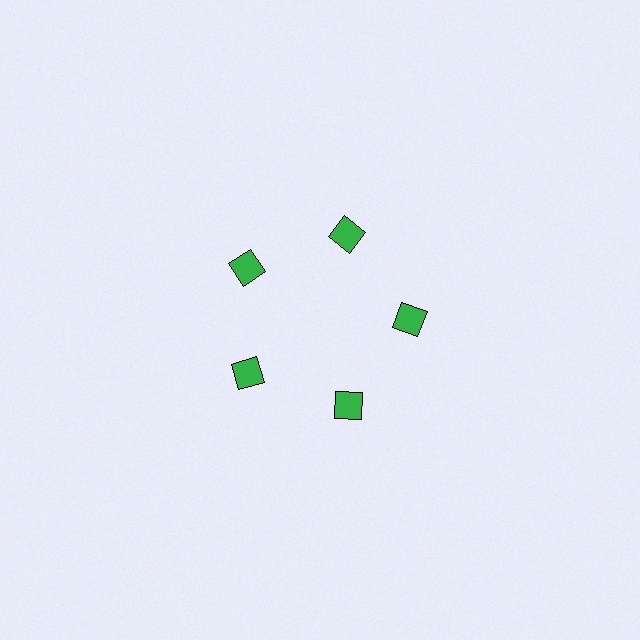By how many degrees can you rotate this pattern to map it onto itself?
The pattern maps onto itself every 72 degrees of rotation.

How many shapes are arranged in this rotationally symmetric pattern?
There are 5 shapes, arranged in 5 groups of 1.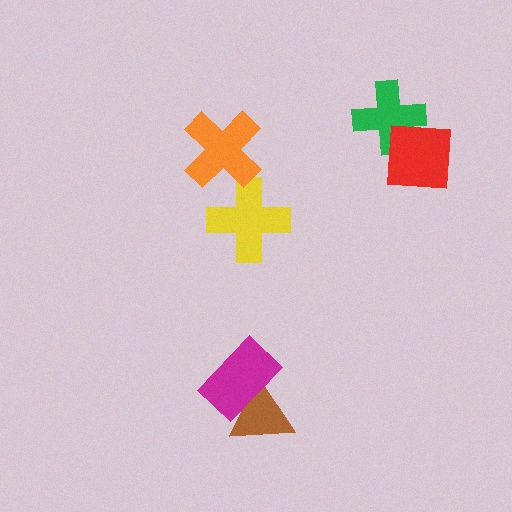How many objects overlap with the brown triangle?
1 object overlaps with the brown triangle.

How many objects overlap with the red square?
1 object overlaps with the red square.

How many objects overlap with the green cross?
1 object overlaps with the green cross.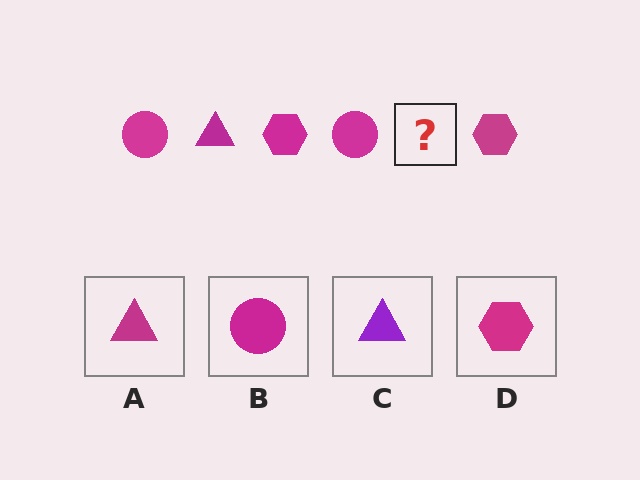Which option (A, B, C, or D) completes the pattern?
A.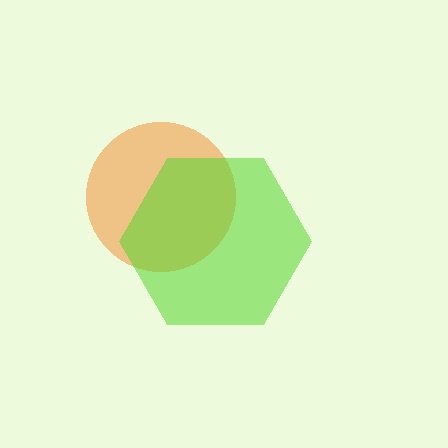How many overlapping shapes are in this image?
There are 2 overlapping shapes in the image.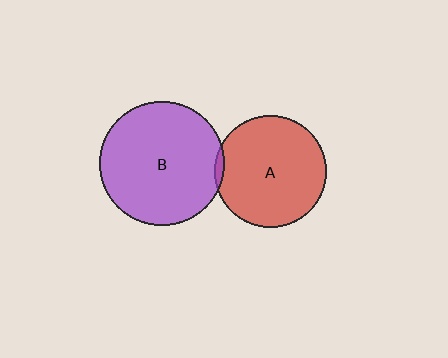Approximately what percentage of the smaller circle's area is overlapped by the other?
Approximately 5%.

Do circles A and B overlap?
Yes.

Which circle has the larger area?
Circle B (purple).